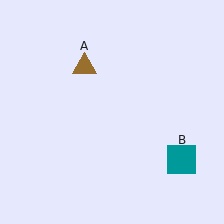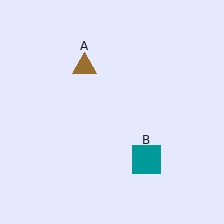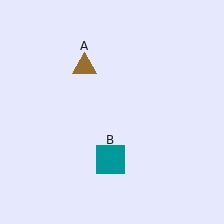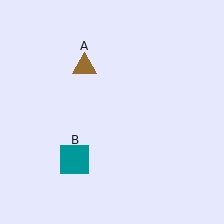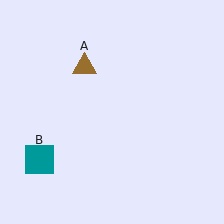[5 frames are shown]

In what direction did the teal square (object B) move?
The teal square (object B) moved left.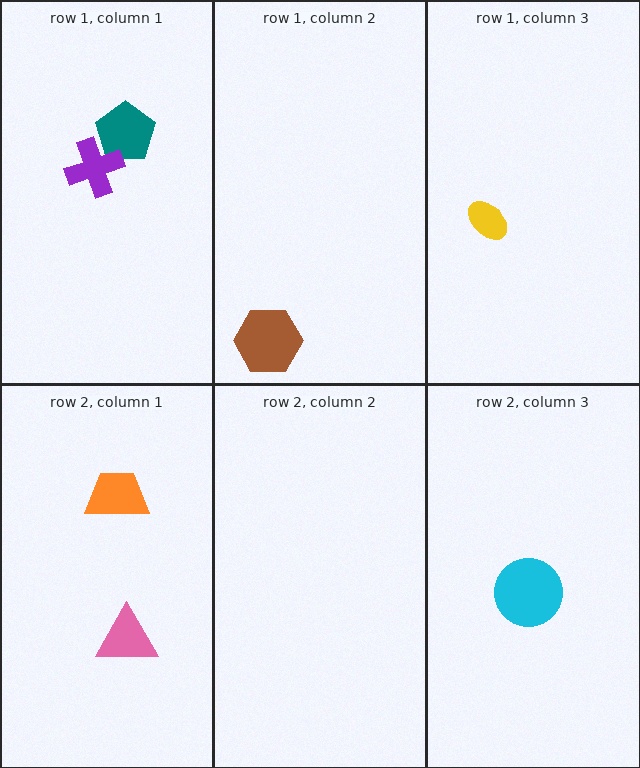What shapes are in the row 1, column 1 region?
The teal pentagon, the purple cross.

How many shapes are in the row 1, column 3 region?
1.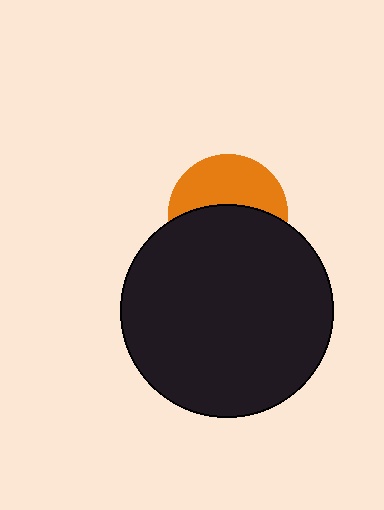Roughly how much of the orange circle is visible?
About half of it is visible (roughly 46%).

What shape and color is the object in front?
The object in front is a black circle.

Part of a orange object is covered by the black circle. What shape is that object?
It is a circle.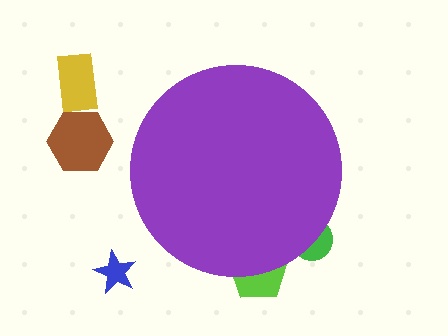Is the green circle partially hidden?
Yes, the green circle is partially hidden behind the purple circle.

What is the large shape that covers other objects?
A purple circle.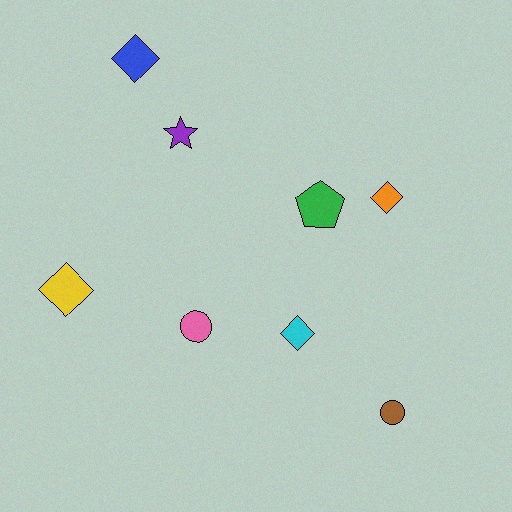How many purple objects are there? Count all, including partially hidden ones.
There is 1 purple object.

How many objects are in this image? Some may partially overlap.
There are 8 objects.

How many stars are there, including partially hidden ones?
There is 1 star.